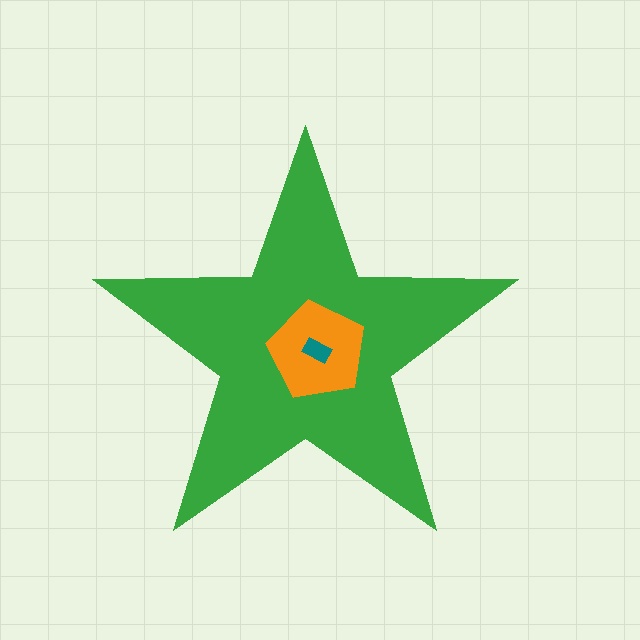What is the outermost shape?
The green star.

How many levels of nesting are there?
3.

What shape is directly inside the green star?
The orange pentagon.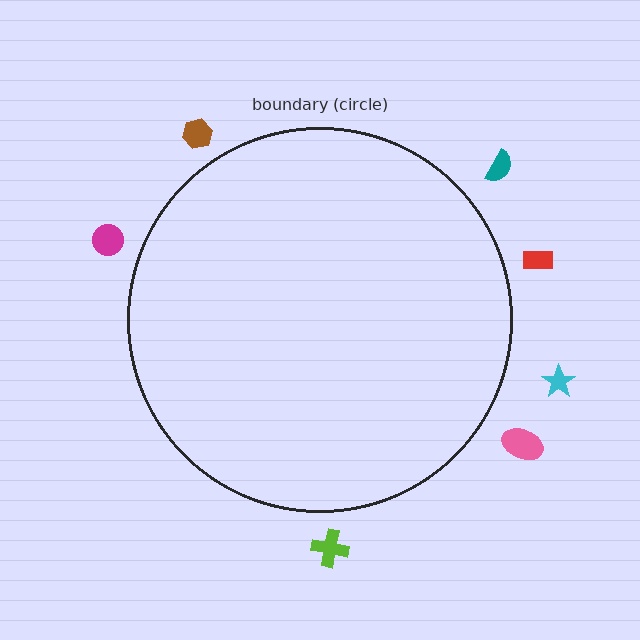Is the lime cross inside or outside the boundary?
Outside.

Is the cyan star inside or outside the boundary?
Outside.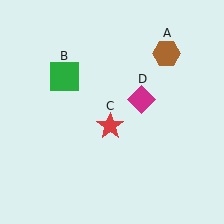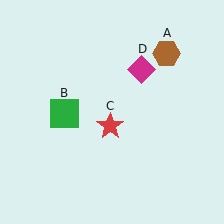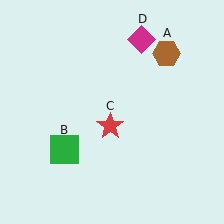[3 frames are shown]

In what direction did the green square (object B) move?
The green square (object B) moved down.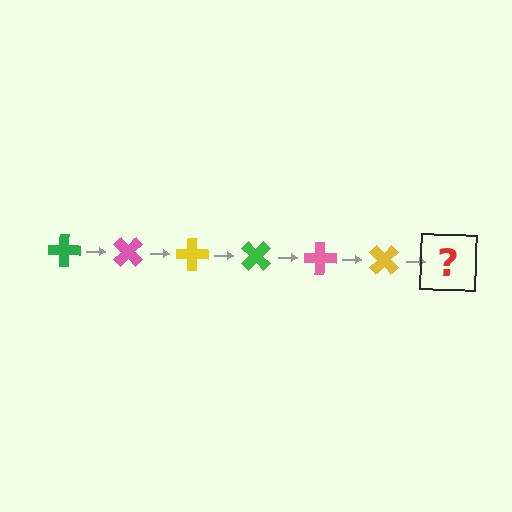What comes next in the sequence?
The next element should be a green cross, rotated 270 degrees from the start.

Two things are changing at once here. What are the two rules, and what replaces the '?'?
The two rules are that it rotates 45 degrees each step and the color cycles through green, pink, and yellow. The '?' should be a green cross, rotated 270 degrees from the start.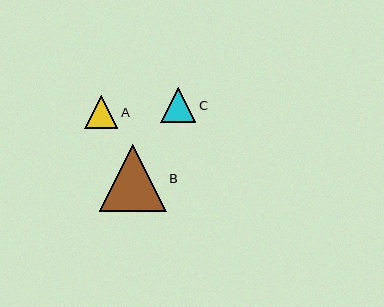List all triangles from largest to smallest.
From largest to smallest: B, C, A.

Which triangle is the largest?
Triangle B is the largest with a size of approximately 67 pixels.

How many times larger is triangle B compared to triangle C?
Triangle B is approximately 1.9 times the size of triangle C.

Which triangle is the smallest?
Triangle A is the smallest with a size of approximately 33 pixels.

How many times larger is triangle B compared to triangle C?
Triangle B is approximately 1.9 times the size of triangle C.